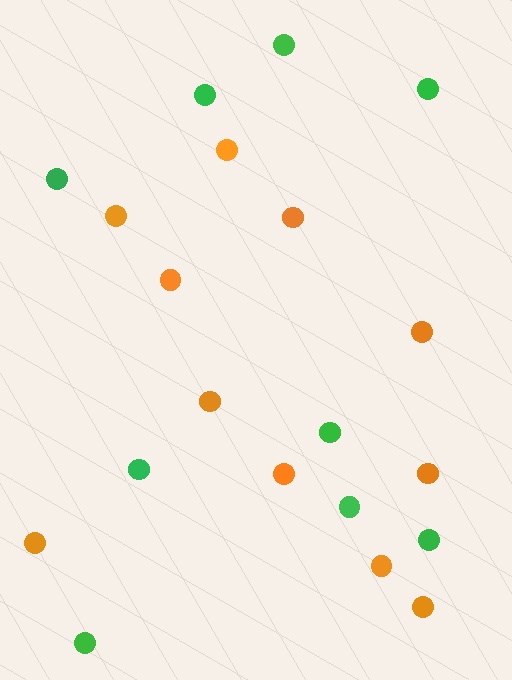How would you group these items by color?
There are 2 groups: one group of orange circles (11) and one group of green circles (9).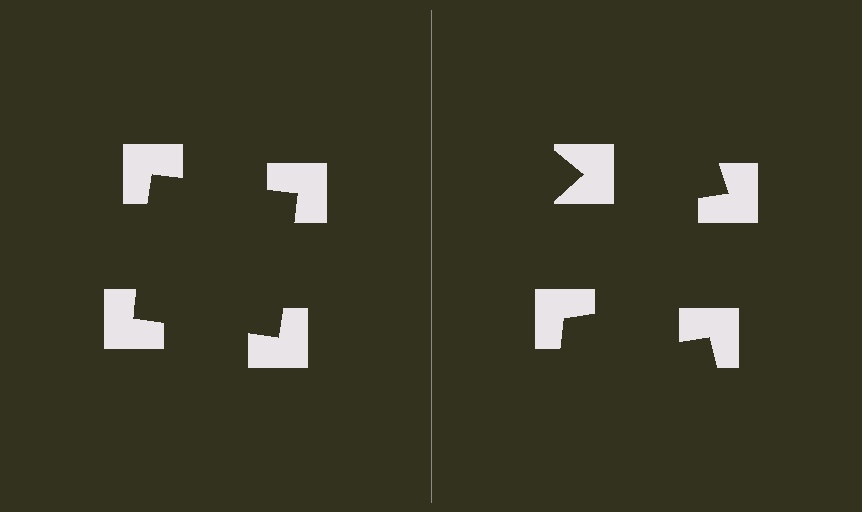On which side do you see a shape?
An illusory square appears on the left side. On the right side the wedge cuts are rotated, so no coherent shape forms.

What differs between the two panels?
The notched squares are positioned identically on both sides; only the wedge orientations differ. On the left they align to a square; on the right they are misaligned.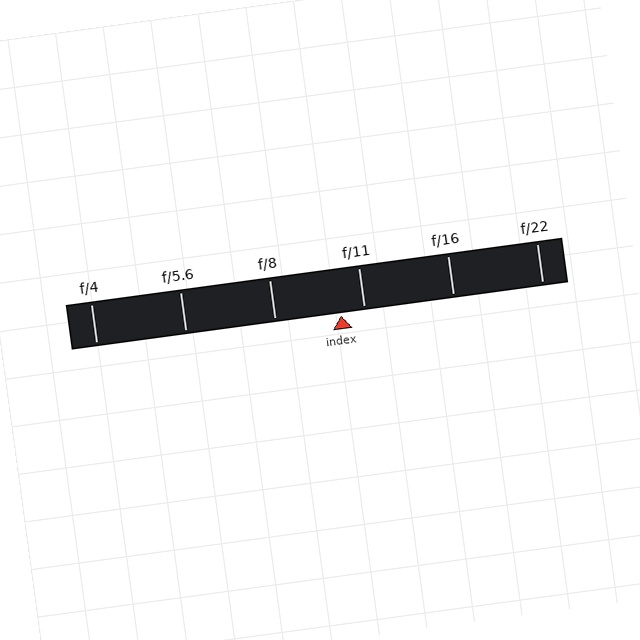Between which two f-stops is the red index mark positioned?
The index mark is between f/8 and f/11.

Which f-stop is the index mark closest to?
The index mark is closest to f/11.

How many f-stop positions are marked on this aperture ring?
There are 6 f-stop positions marked.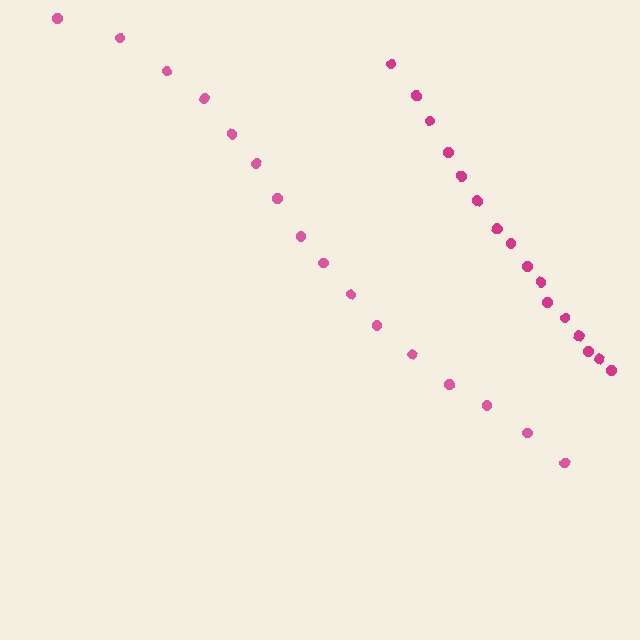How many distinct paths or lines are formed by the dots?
There are 2 distinct paths.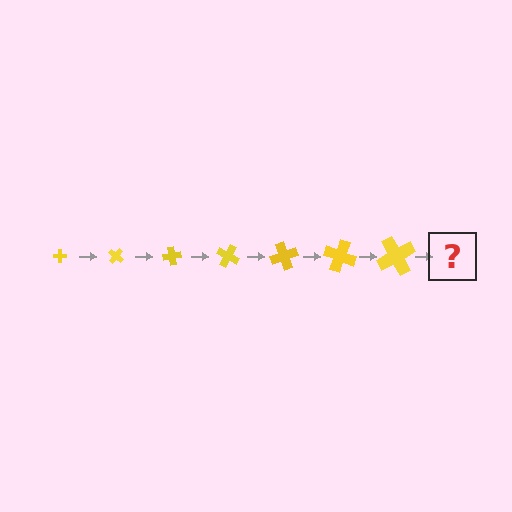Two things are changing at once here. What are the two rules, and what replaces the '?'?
The two rules are that the cross grows larger each step and it rotates 40 degrees each step. The '?' should be a cross, larger than the previous one and rotated 280 degrees from the start.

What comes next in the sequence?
The next element should be a cross, larger than the previous one and rotated 280 degrees from the start.